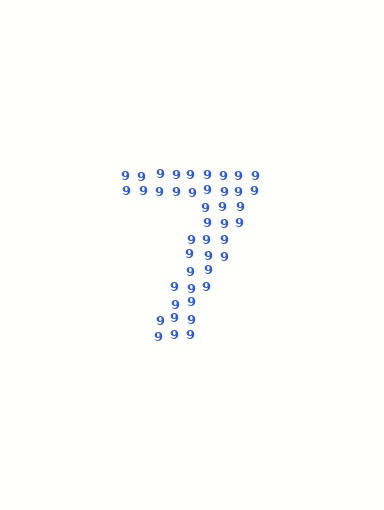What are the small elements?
The small elements are digit 9's.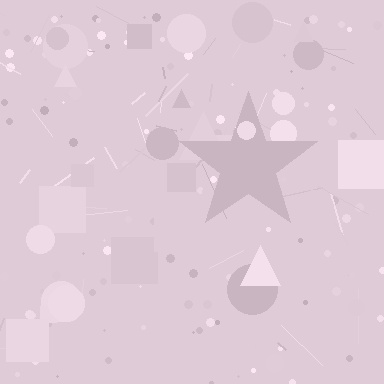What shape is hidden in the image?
A star is hidden in the image.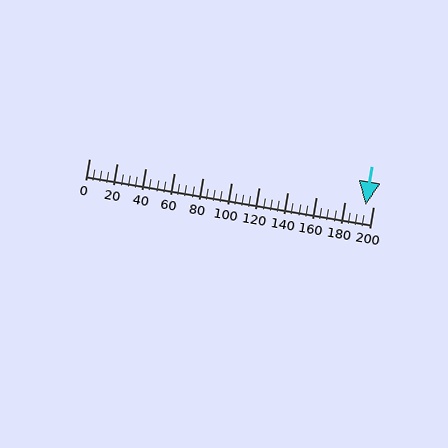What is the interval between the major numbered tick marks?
The major tick marks are spaced 20 units apart.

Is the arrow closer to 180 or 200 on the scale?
The arrow is closer to 200.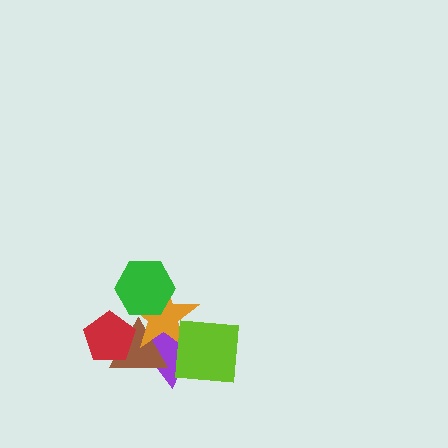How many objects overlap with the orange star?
5 objects overlap with the orange star.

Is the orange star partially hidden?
Yes, it is partially covered by another shape.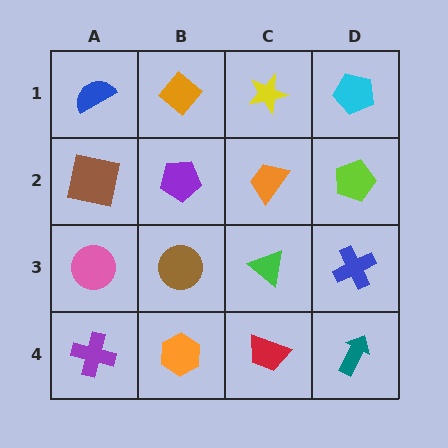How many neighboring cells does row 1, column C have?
3.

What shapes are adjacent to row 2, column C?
A yellow star (row 1, column C), a green triangle (row 3, column C), a purple pentagon (row 2, column B), a lime pentagon (row 2, column D).